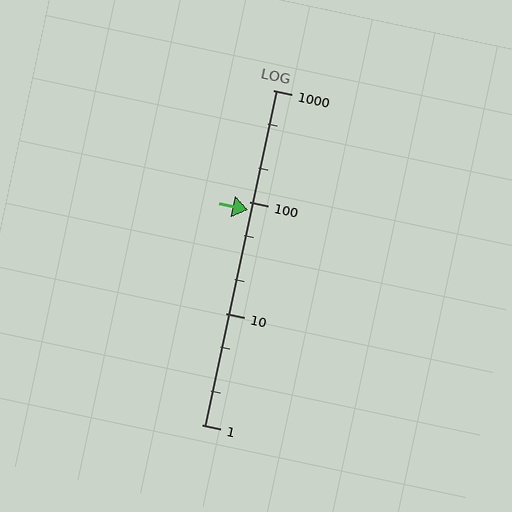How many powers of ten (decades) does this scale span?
The scale spans 3 decades, from 1 to 1000.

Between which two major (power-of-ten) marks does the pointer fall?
The pointer is between 10 and 100.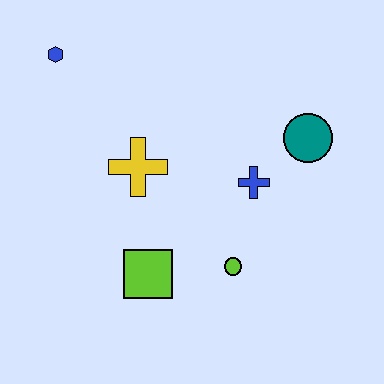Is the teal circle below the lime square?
No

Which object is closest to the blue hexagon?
The yellow cross is closest to the blue hexagon.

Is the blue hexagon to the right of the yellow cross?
No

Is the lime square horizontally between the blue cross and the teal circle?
No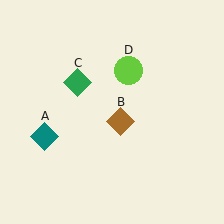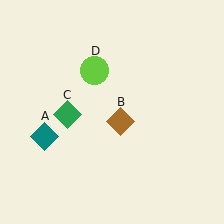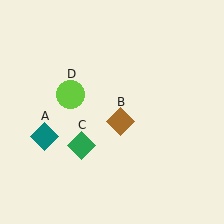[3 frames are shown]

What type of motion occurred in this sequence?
The green diamond (object C), lime circle (object D) rotated counterclockwise around the center of the scene.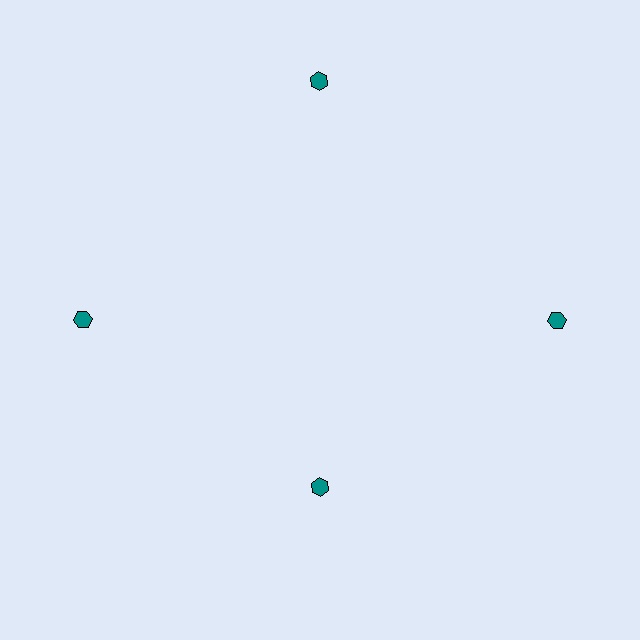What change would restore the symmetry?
The symmetry would be restored by moving it outward, back onto the ring so that all 4 hexagons sit at equal angles and equal distance from the center.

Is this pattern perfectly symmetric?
No. The 4 teal hexagons are arranged in a ring, but one element near the 6 o'clock position is pulled inward toward the center, breaking the 4-fold rotational symmetry.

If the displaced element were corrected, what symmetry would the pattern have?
It would have 4-fold rotational symmetry — the pattern would map onto itself every 90 degrees.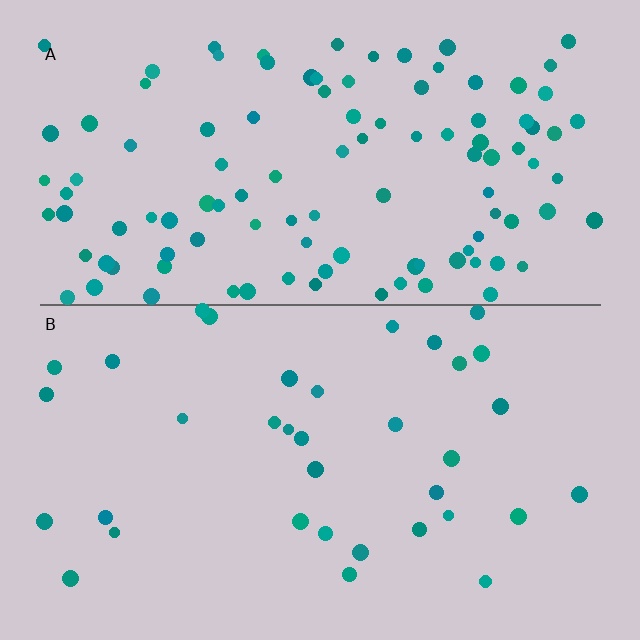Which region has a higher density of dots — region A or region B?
A (the top).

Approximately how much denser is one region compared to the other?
Approximately 3.1× — region A over region B.